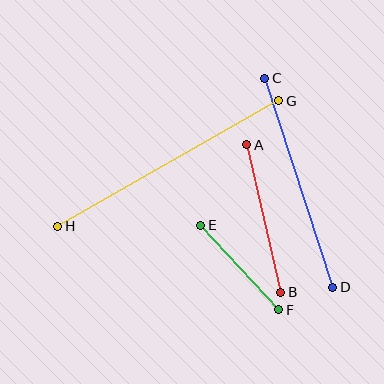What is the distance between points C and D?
The distance is approximately 220 pixels.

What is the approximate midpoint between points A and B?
The midpoint is at approximately (264, 219) pixels.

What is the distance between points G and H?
The distance is approximately 254 pixels.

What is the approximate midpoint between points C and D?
The midpoint is at approximately (299, 183) pixels.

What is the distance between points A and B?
The distance is approximately 151 pixels.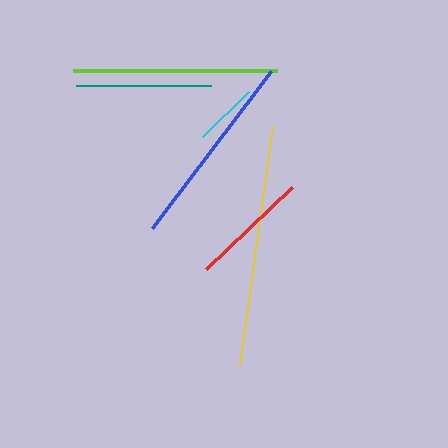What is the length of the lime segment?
The lime segment is approximately 203 pixels long.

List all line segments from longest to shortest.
From longest to shortest: yellow, lime, blue, teal, red, cyan.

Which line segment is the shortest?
The cyan line is the shortest at approximately 64 pixels.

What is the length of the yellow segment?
The yellow segment is approximately 241 pixels long.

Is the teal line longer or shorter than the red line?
The teal line is longer than the red line.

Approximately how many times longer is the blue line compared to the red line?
The blue line is approximately 1.7 times the length of the red line.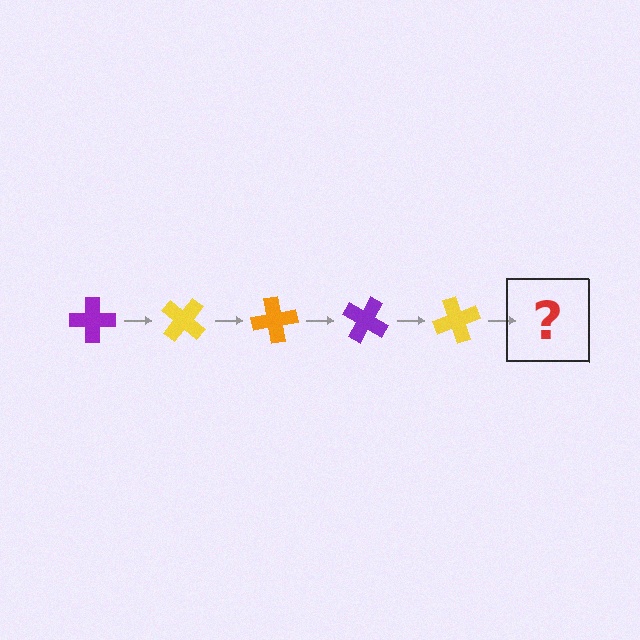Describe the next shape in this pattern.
It should be an orange cross, rotated 200 degrees from the start.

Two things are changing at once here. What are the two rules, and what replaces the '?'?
The two rules are that it rotates 40 degrees each step and the color cycles through purple, yellow, and orange. The '?' should be an orange cross, rotated 200 degrees from the start.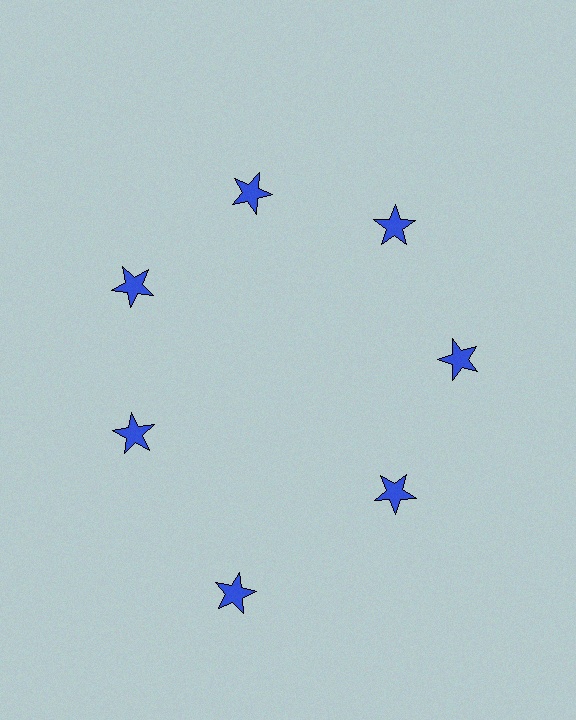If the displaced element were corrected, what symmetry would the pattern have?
It would have 7-fold rotational symmetry — the pattern would map onto itself every 51 degrees.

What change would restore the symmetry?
The symmetry would be restored by moving it inward, back onto the ring so that all 7 stars sit at equal angles and equal distance from the center.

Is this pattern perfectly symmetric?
No. The 7 blue stars are arranged in a ring, but one element near the 6 o'clock position is pushed outward from the center, breaking the 7-fold rotational symmetry.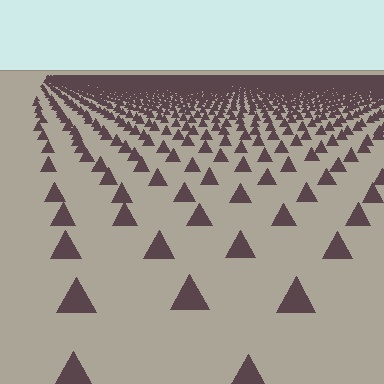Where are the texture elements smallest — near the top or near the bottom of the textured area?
Near the top.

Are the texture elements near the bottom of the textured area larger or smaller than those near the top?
Larger. Near the bottom, elements are closer to the viewer and appear at a bigger on-screen size.